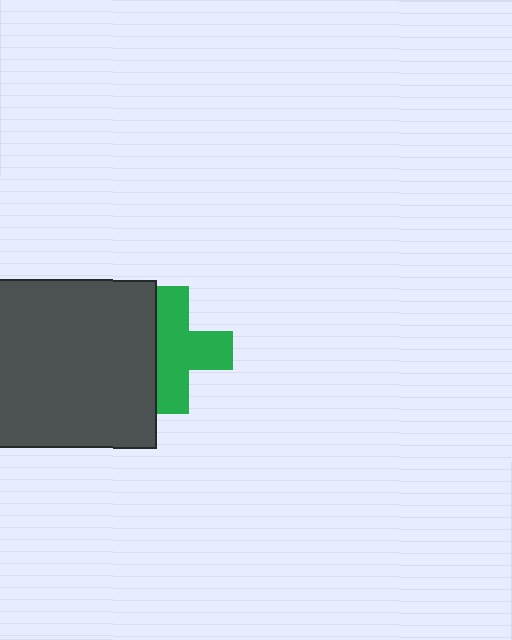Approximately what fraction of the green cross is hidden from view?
Roughly 32% of the green cross is hidden behind the dark gray square.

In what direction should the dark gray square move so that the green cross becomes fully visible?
The dark gray square should move left. That is the shortest direction to clear the overlap and leave the green cross fully visible.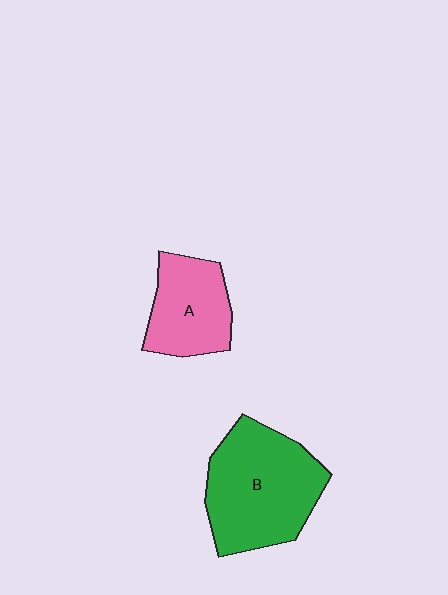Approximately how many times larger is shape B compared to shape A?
Approximately 1.6 times.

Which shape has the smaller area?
Shape A (pink).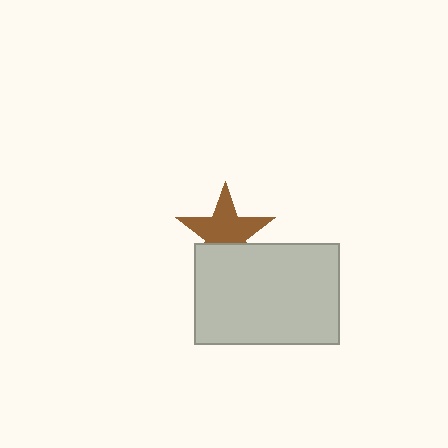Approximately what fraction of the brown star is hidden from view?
Roughly 33% of the brown star is hidden behind the light gray rectangle.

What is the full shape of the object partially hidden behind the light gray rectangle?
The partially hidden object is a brown star.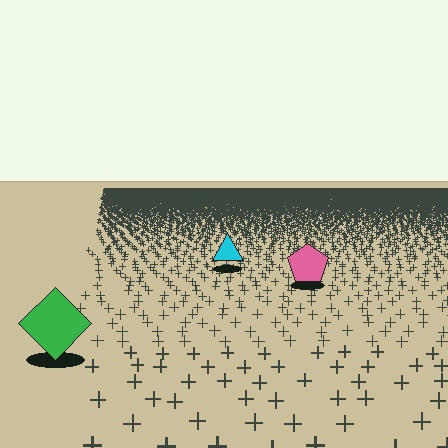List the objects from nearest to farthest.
From nearest to farthest: the green diamond, the pink pentagon, the cyan triangle.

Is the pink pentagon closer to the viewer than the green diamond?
No. The green diamond is closer — you can tell from the texture gradient: the ground texture is coarser near it.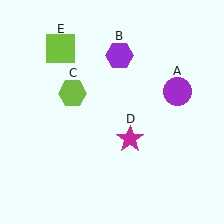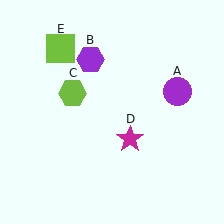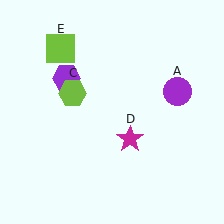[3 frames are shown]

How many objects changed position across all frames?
1 object changed position: purple hexagon (object B).